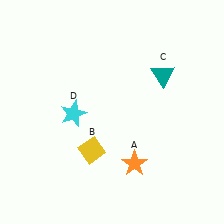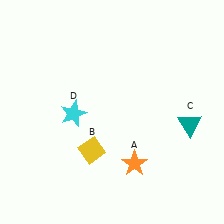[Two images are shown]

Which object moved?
The teal triangle (C) moved down.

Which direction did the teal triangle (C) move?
The teal triangle (C) moved down.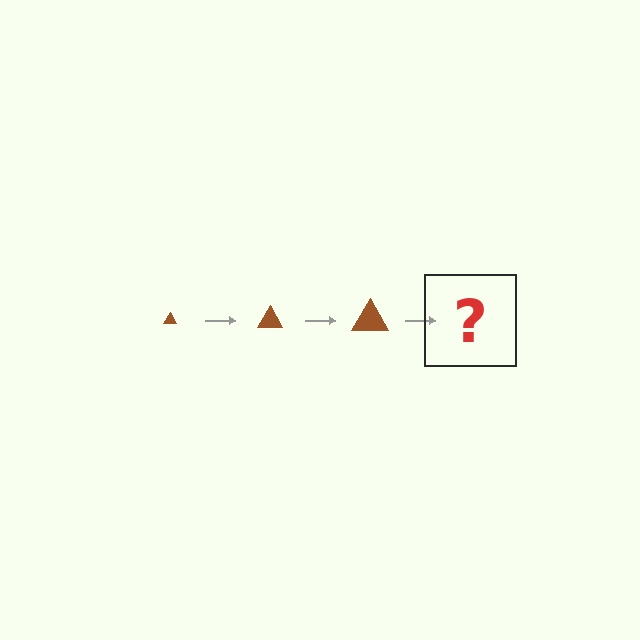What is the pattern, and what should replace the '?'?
The pattern is that the triangle gets progressively larger each step. The '?' should be a brown triangle, larger than the previous one.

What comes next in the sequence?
The next element should be a brown triangle, larger than the previous one.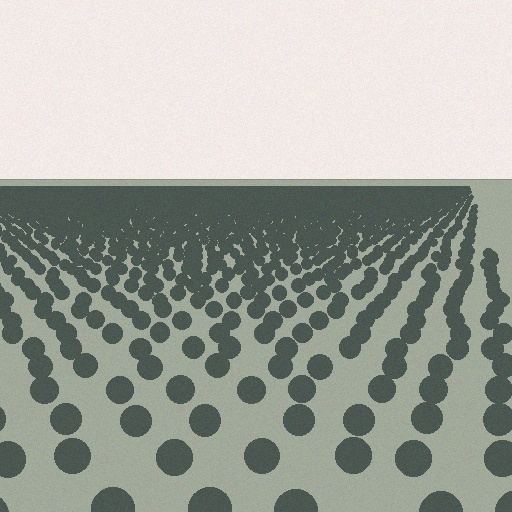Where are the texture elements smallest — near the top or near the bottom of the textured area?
Near the top.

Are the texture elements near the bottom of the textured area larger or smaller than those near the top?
Larger. Near the bottom, elements are closer to the viewer and appear at a bigger on-screen size.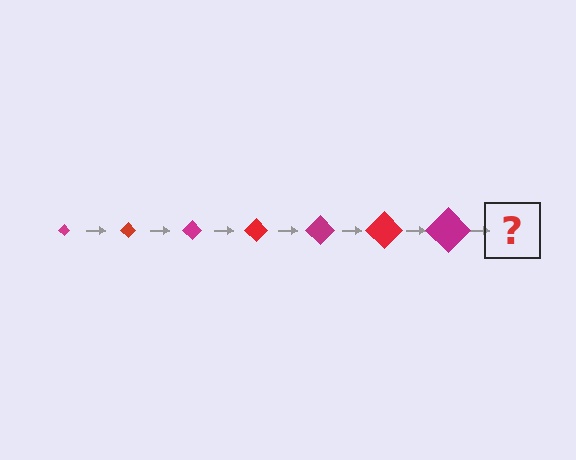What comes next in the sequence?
The next element should be a red diamond, larger than the previous one.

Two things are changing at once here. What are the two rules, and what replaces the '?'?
The two rules are that the diamond grows larger each step and the color cycles through magenta and red. The '?' should be a red diamond, larger than the previous one.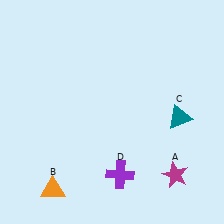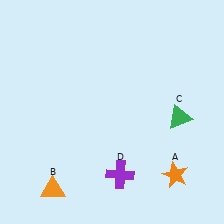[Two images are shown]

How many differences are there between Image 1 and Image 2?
There are 2 differences between the two images.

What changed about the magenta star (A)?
In Image 1, A is magenta. In Image 2, it changed to orange.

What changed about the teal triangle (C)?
In Image 1, C is teal. In Image 2, it changed to green.